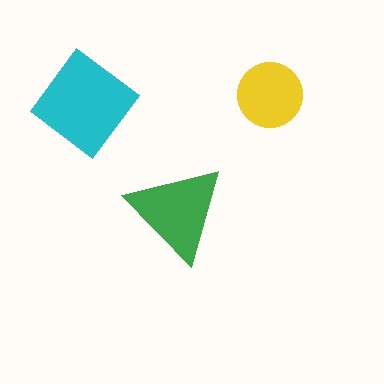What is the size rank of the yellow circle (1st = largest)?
3rd.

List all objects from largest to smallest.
The cyan diamond, the green triangle, the yellow circle.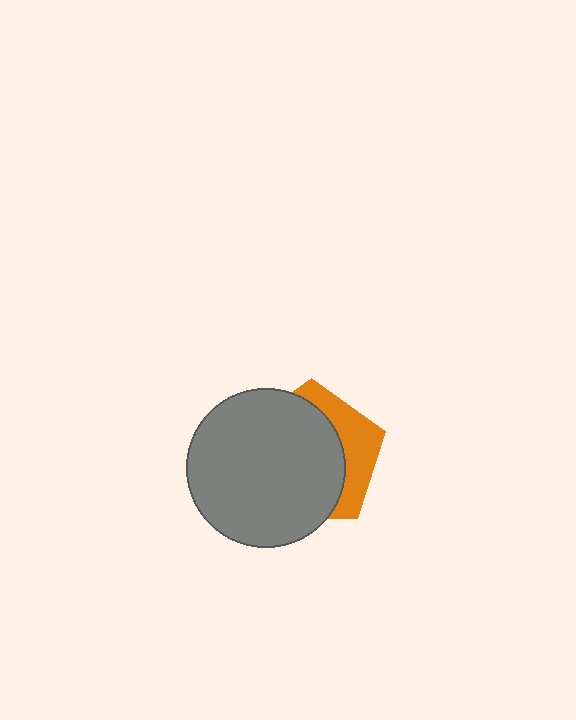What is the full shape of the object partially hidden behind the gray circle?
The partially hidden object is an orange pentagon.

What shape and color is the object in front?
The object in front is a gray circle.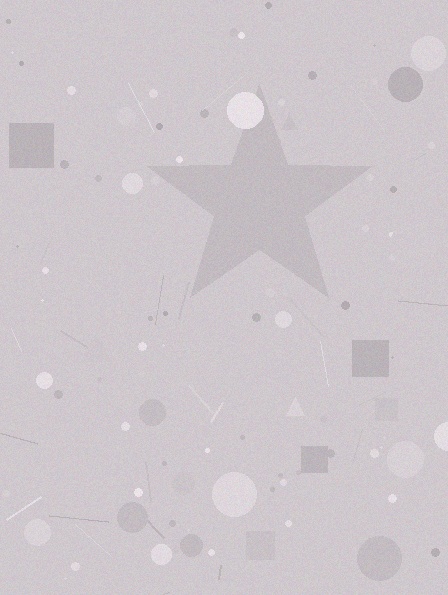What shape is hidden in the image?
A star is hidden in the image.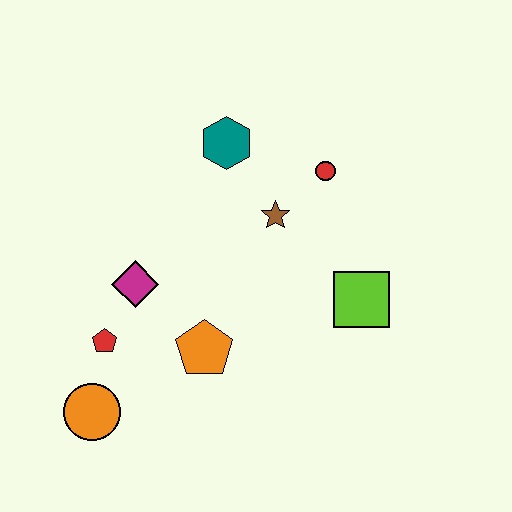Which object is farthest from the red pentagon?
The red circle is farthest from the red pentagon.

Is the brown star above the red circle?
No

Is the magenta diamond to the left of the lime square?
Yes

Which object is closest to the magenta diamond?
The red pentagon is closest to the magenta diamond.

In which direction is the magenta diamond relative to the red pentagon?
The magenta diamond is above the red pentagon.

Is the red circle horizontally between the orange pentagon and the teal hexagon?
No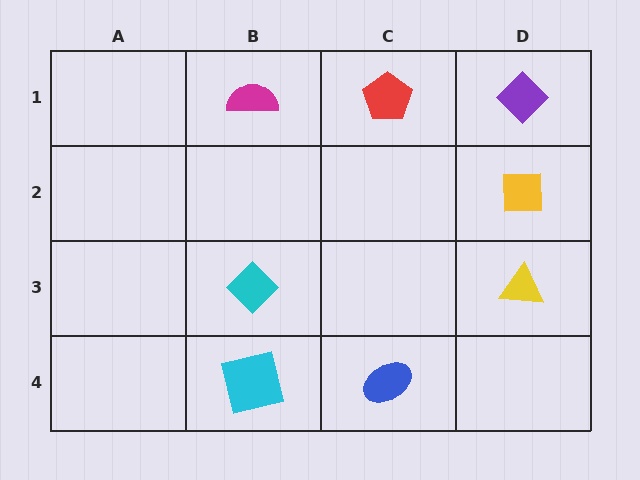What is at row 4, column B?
A cyan square.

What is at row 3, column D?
A yellow triangle.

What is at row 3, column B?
A cyan diamond.